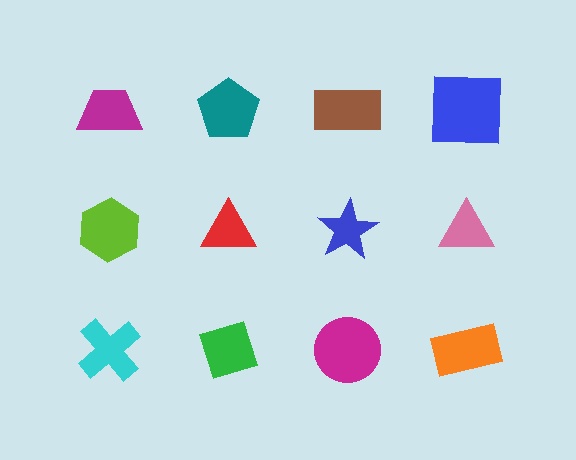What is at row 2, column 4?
A pink triangle.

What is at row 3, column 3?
A magenta circle.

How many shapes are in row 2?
4 shapes.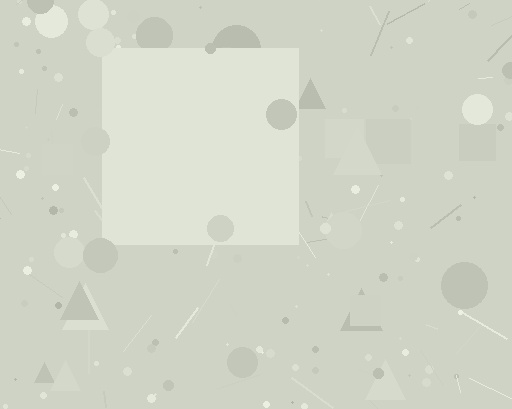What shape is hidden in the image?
A square is hidden in the image.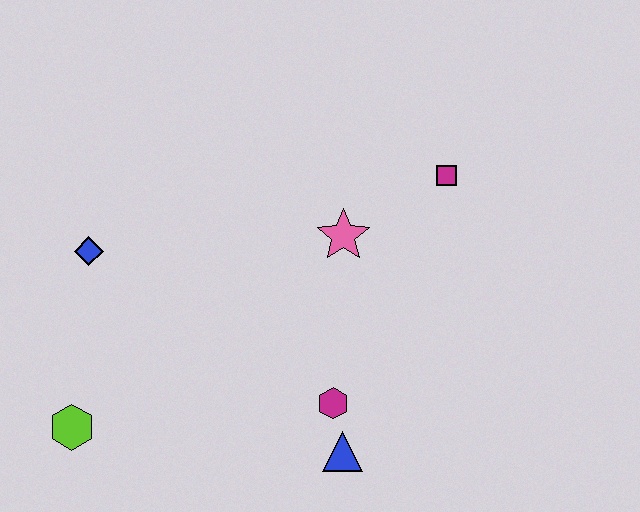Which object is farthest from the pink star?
The lime hexagon is farthest from the pink star.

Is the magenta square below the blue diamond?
No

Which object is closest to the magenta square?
The pink star is closest to the magenta square.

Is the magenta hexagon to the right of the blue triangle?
No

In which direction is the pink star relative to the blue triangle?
The pink star is above the blue triangle.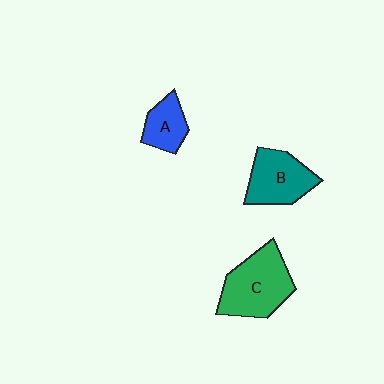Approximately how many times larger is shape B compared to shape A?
Approximately 1.6 times.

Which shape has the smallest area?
Shape A (blue).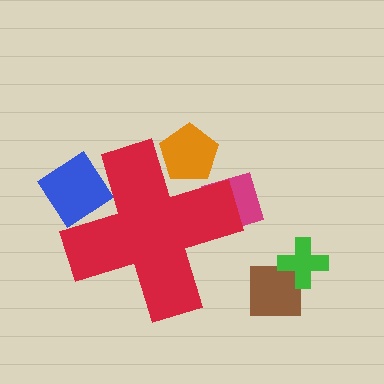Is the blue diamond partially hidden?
Yes, the blue diamond is partially hidden behind the red cross.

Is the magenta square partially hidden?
Yes, the magenta square is partially hidden behind the red cross.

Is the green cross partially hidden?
No, the green cross is fully visible.